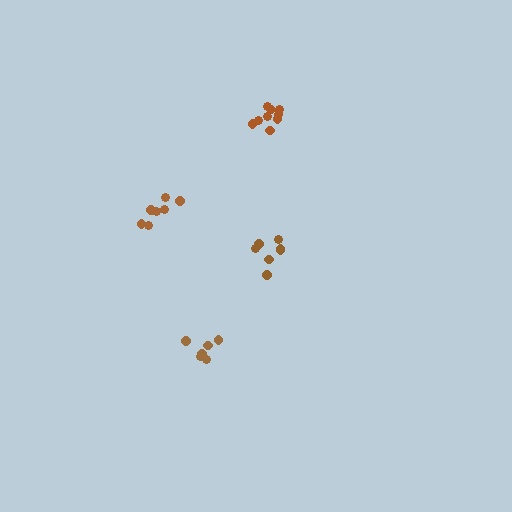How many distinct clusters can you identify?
There are 4 distinct clusters.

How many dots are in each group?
Group 1: 6 dots, Group 2: 7 dots, Group 3: 7 dots, Group 4: 9 dots (29 total).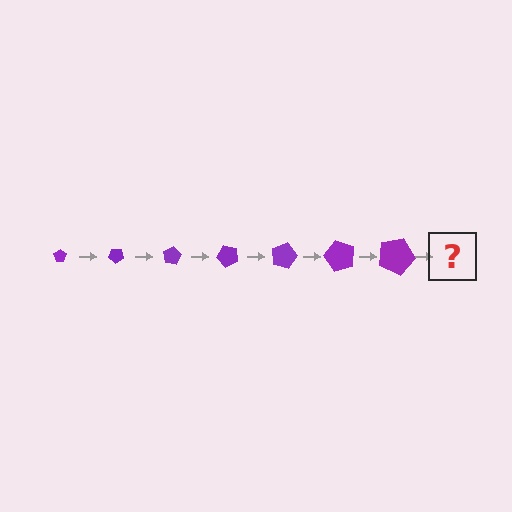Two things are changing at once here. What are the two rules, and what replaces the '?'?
The two rules are that the pentagon grows larger each step and it rotates 40 degrees each step. The '?' should be a pentagon, larger than the previous one and rotated 280 degrees from the start.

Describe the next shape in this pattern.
It should be a pentagon, larger than the previous one and rotated 280 degrees from the start.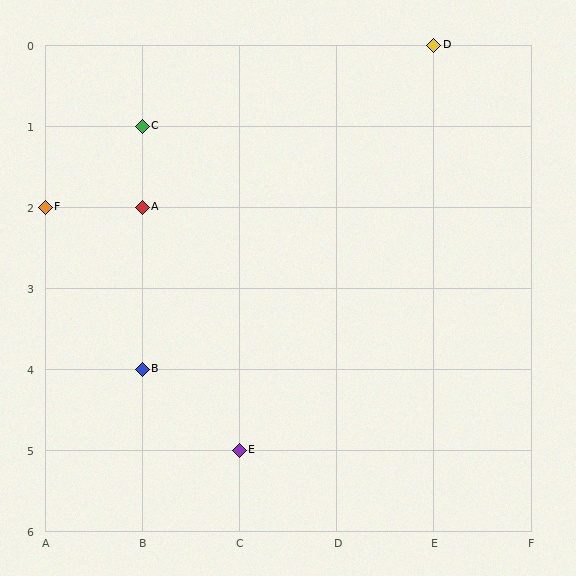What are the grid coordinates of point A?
Point A is at grid coordinates (B, 2).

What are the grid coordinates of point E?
Point E is at grid coordinates (C, 5).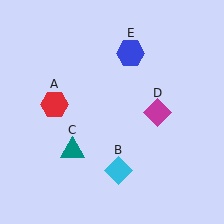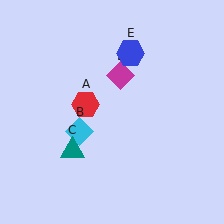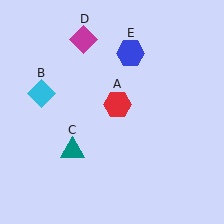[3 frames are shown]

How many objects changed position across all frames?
3 objects changed position: red hexagon (object A), cyan diamond (object B), magenta diamond (object D).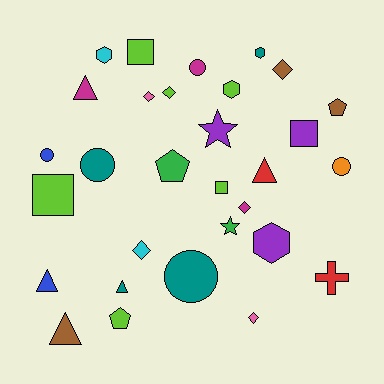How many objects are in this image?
There are 30 objects.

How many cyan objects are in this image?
There are 2 cyan objects.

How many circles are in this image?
There are 5 circles.